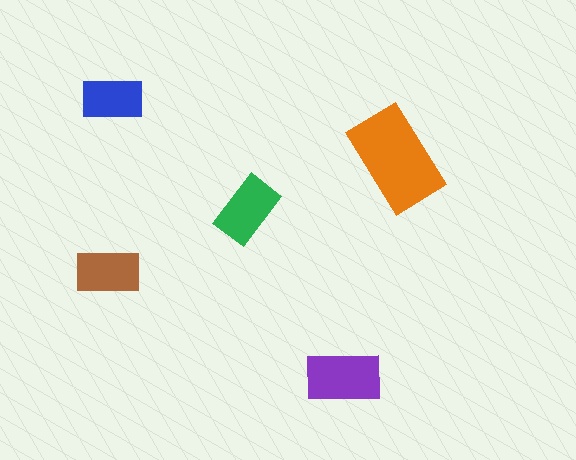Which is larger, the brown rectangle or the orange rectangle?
The orange one.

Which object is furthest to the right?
The orange rectangle is rightmost.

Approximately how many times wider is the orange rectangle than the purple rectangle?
About 1.5 times wider.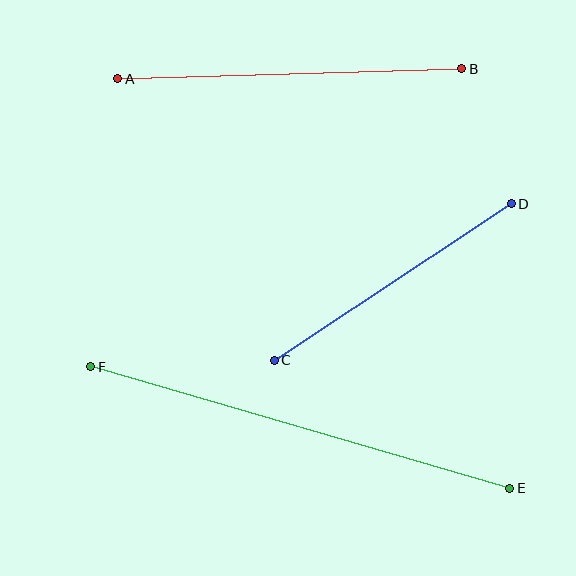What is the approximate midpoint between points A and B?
The midpoint is at approximately (290, 74) pixels.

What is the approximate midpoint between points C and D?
The midpoint is at approximately (393, 282) pixels.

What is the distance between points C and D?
The distance is approximately 284 pixels.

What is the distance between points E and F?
The distance is approximately 437 pixels.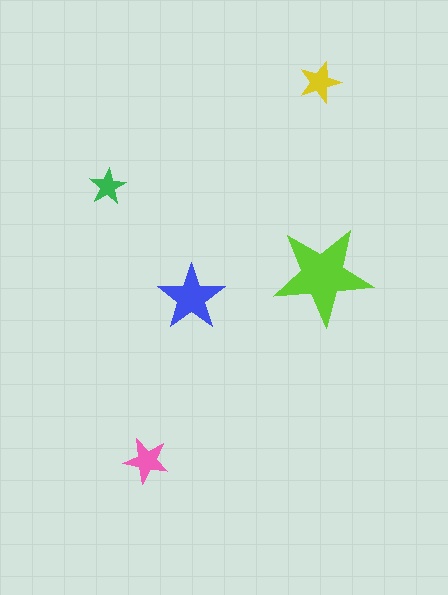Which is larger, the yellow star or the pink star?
The pink one.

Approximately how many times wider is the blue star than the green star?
About 2 times wider.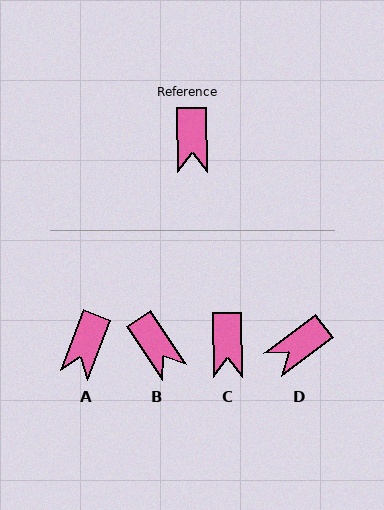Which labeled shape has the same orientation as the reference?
C.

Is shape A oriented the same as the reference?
No, it is off by about 22 degrees.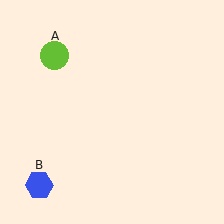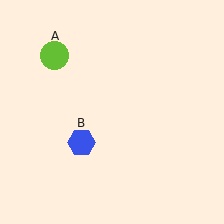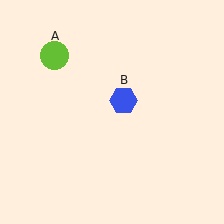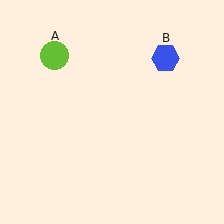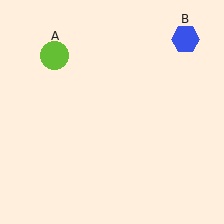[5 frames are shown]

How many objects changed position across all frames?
1 object changed position: blue hexagon (object B).